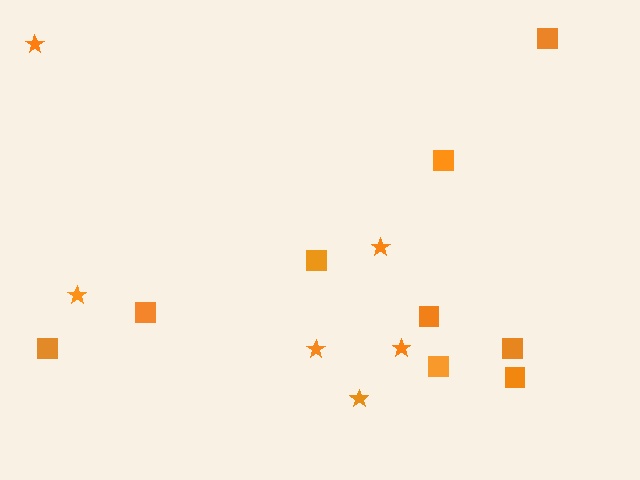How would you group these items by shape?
There are 2 groups: one group of stars (6) and one group of squares (9).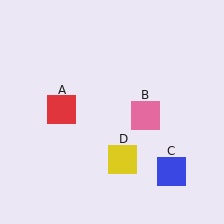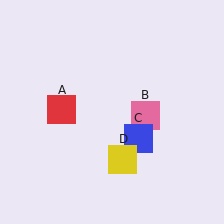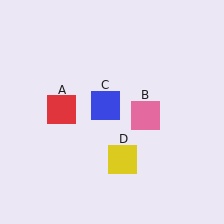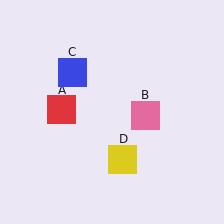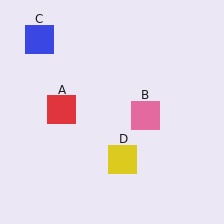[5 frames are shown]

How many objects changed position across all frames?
1 object changed position: blue square (object C).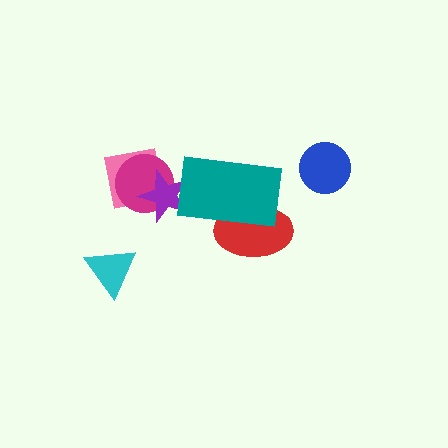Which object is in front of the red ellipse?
The teal rectangle is in front of the red ellipse.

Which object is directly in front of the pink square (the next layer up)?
The magenta circle is directly in front of the pink square.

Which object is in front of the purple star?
The teal rectangle is in front of the purple star.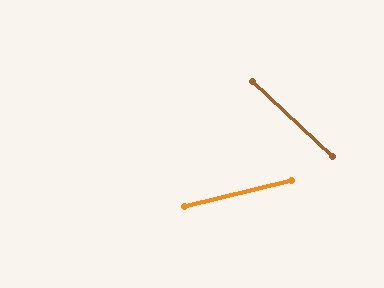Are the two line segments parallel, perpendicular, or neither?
Neither parallel nor perpendicular — they differ by about 57°.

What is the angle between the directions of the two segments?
Approximately 57 degrees.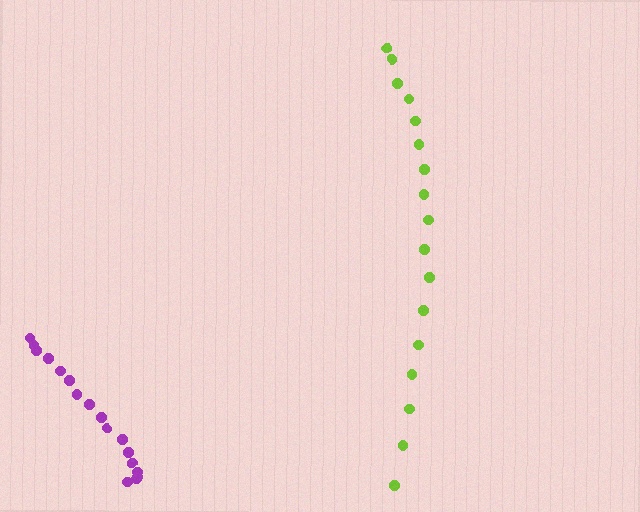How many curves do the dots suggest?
There are 2 distinct paths.